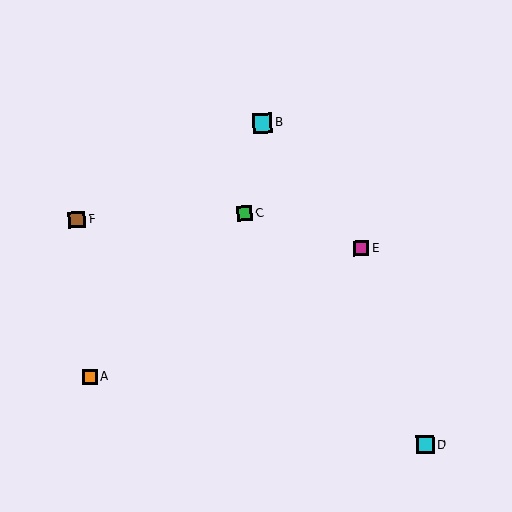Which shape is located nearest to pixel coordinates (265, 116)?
The cyan square (labeled B) at (262, 123) is nearest to that location.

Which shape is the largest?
The cyan square (labeled B) is the largest.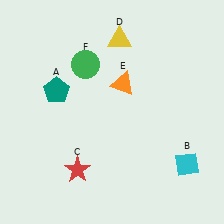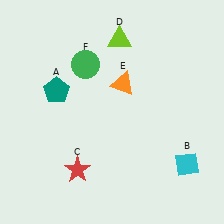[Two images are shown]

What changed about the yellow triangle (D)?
In Image 1, D is yellow. In Image 2, it changed to lime.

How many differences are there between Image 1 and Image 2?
There is 1 difference between the two images.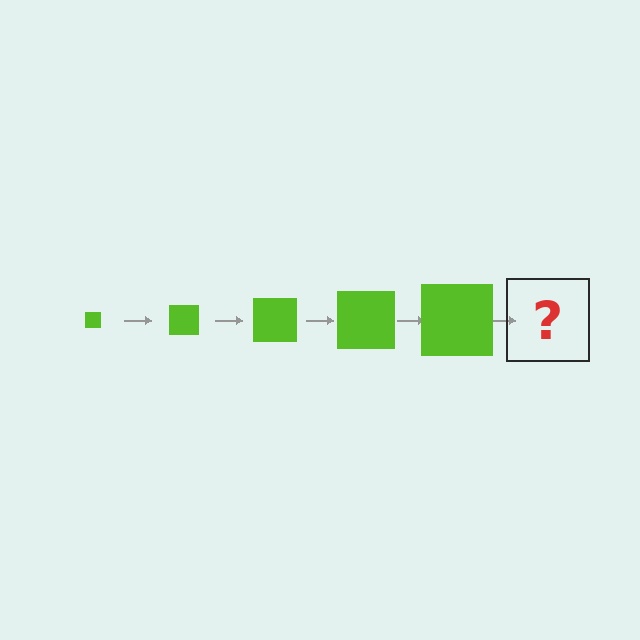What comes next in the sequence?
The next element should be a lime square, larger than the previous one.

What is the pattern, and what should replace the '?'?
The pattern is that the square gets progressively larger each step. The '?' should be a lime square, larger than the previous one.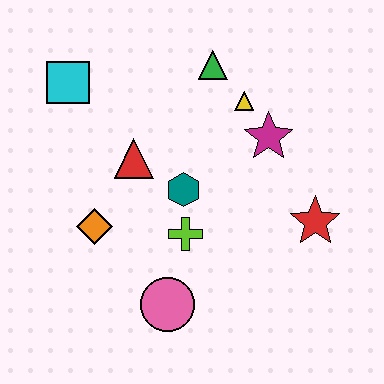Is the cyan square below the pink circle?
No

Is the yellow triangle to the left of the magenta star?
Yes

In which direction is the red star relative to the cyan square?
The red star is to the right of the cyan square.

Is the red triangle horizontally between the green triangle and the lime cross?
No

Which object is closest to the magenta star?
The yellow triangle is closest to the magenta star.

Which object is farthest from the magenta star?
The cyan square is farthest from the magenta star.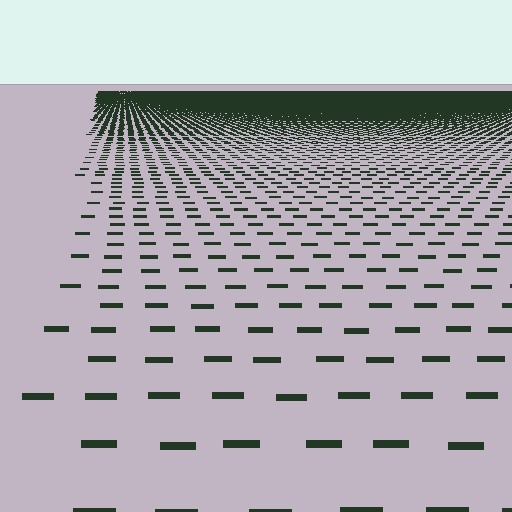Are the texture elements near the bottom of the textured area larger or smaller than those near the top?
Larger. Near the bottom, elements are closer to the viewer and appear at a bigger on-screen size.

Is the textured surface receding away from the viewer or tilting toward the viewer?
The surface is receding away from the viewer. Texture elements get smaller and denser toward the top.